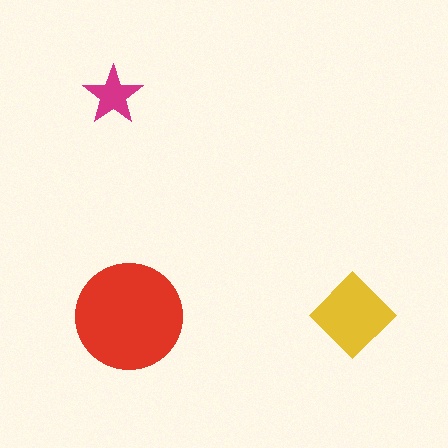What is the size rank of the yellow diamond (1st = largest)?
2nd.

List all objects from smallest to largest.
The magenta star, the yellow diamond, the red circle.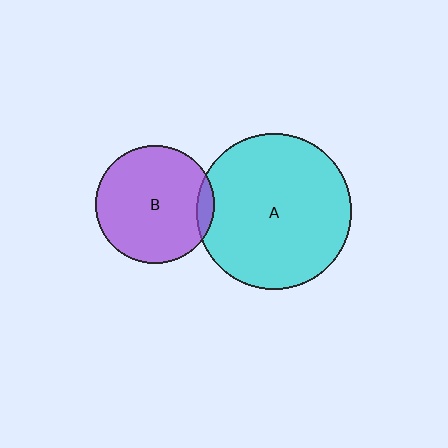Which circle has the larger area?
Circle A (cyan).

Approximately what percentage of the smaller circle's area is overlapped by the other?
Approximately 5%.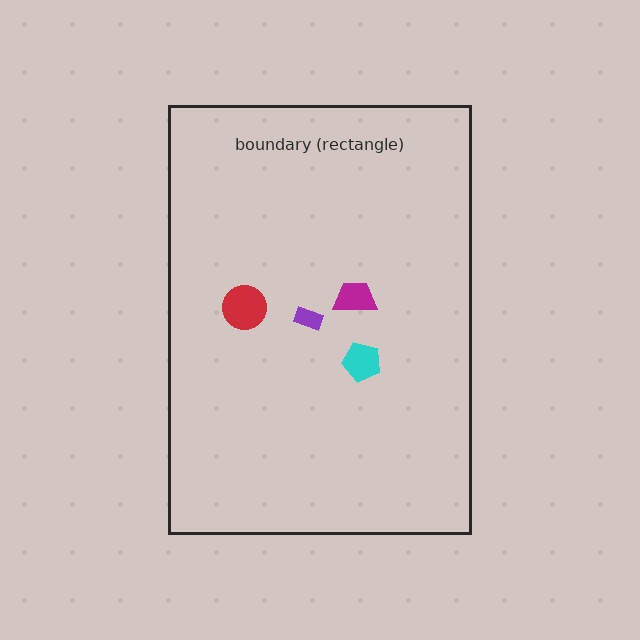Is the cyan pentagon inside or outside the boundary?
Inside.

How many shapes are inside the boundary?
4 inside, 0 outside.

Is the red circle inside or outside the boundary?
Inside.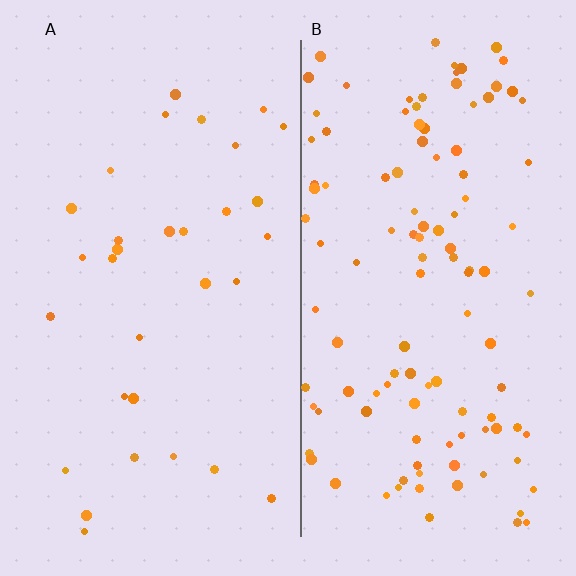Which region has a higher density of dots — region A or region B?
B (the right).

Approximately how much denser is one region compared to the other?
Approximately 3.7× — region B over region A.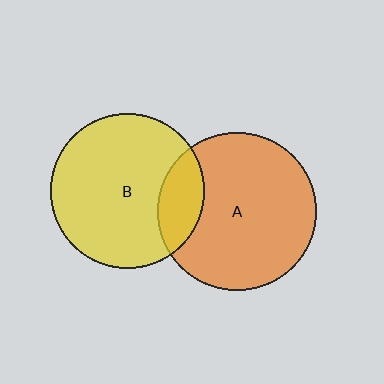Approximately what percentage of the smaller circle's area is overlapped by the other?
Approximately 20%.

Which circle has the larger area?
Circle A (orange).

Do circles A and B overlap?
Yes.